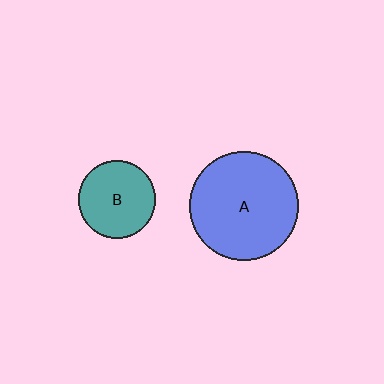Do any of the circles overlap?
No, none of the circles overlap.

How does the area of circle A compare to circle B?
Approximately 2.0 times.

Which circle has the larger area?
Circle A (blue).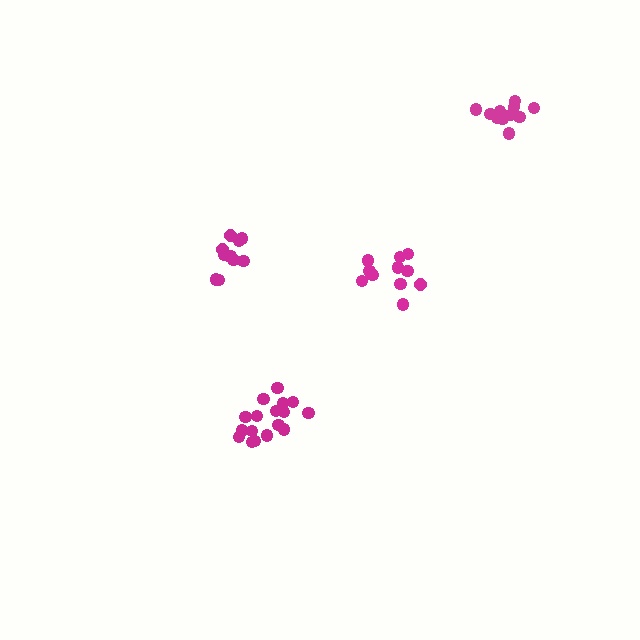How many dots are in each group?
Group 1: 11 dots, Group 2: 11 dots, Group 3: 17 dots, Group 4: 12 dots (51 total).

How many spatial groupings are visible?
There are 4 spatial groupings.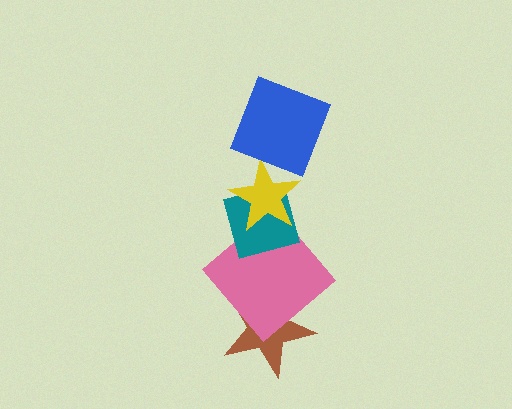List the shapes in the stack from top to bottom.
From top to bottom: the blue square, the yellow star, the teal diamond, the pink diamond, the brown star.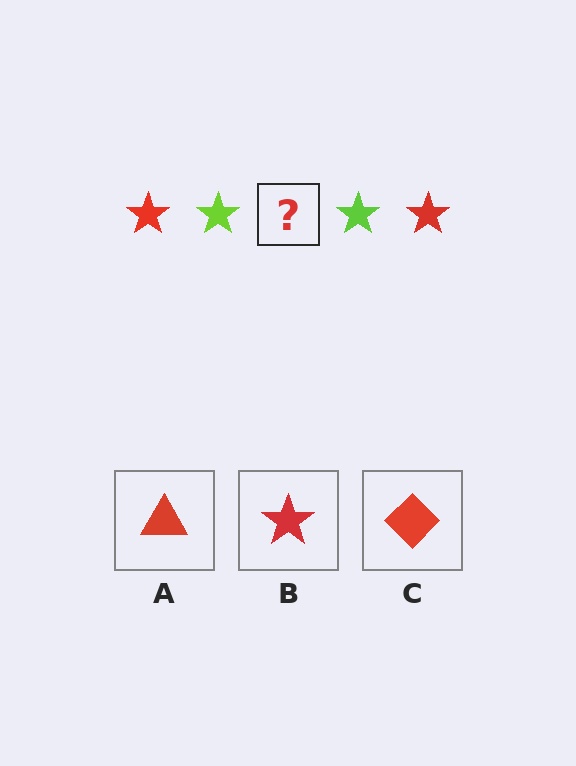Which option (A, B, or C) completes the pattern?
B.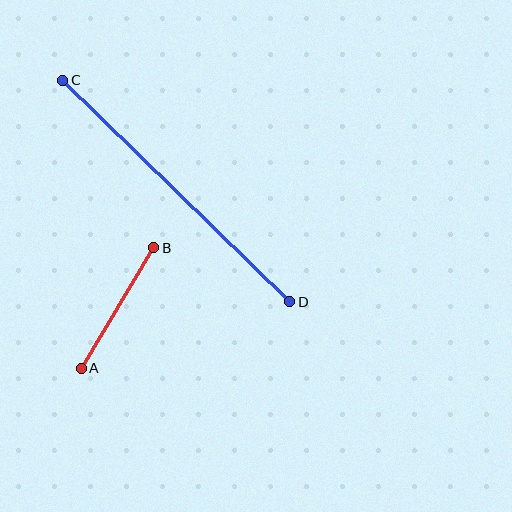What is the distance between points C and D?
The distance is approximately 317 pixels.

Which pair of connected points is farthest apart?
Points C and D are farthest apart.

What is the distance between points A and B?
The distance is approximately 141 pixels.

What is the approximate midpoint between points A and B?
The midpoint is at approximately (118, 308) pixels.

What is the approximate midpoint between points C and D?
The midpoint is at approximately (176, 191) pixels.